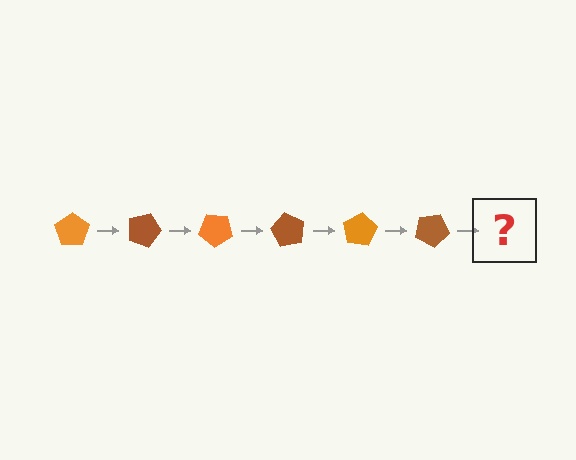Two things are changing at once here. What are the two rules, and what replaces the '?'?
The two rules are that it rotates 20 degrees each step and the color cycles through orange and brown. The '?' should be an orange pentagon, rotated 120 degrees from the start.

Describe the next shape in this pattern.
It should be an orange pentagon, rotated 120 degrees from the start.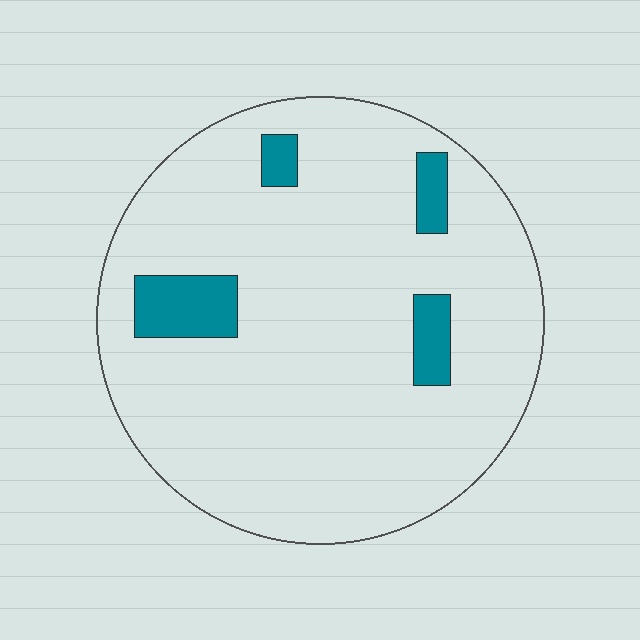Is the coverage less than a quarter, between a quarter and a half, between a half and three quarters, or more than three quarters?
Less than a quarter.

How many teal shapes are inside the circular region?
4.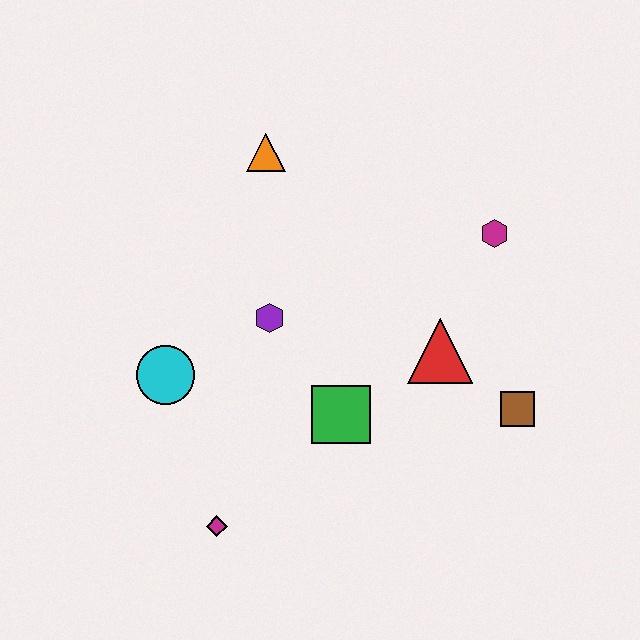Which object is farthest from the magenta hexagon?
The magenta diamond is farthest from the magenta hexagon.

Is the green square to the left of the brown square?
Yes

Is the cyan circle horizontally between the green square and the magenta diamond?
No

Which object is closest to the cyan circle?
The purple hexagon is closest to the cyan circle.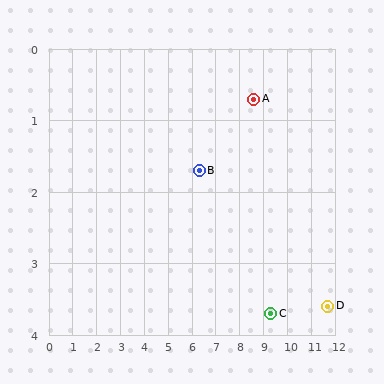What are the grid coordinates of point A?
Point A is at approximately (8.6, 0.7).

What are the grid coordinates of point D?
Point D is at approximately (11.7, 3.6).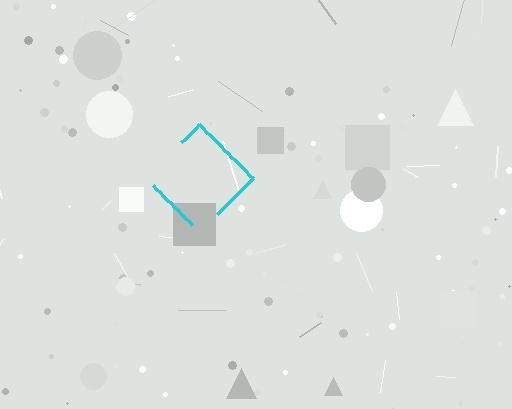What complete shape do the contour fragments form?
The contour fragments form a diamond.